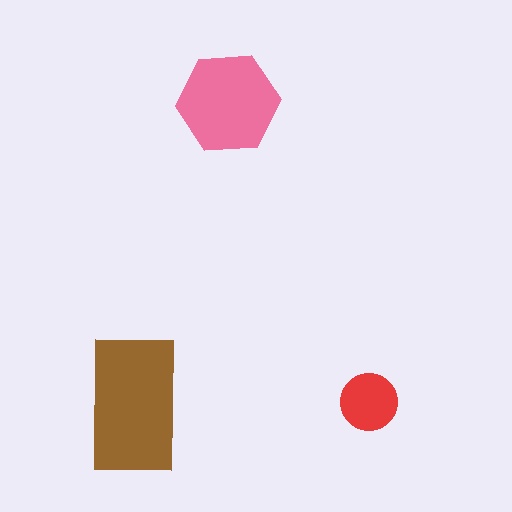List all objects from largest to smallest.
The brown rectangle, the pink hexagon, the red circle.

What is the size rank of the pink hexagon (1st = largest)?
2nd.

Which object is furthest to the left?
The brown rectangle is leftmost.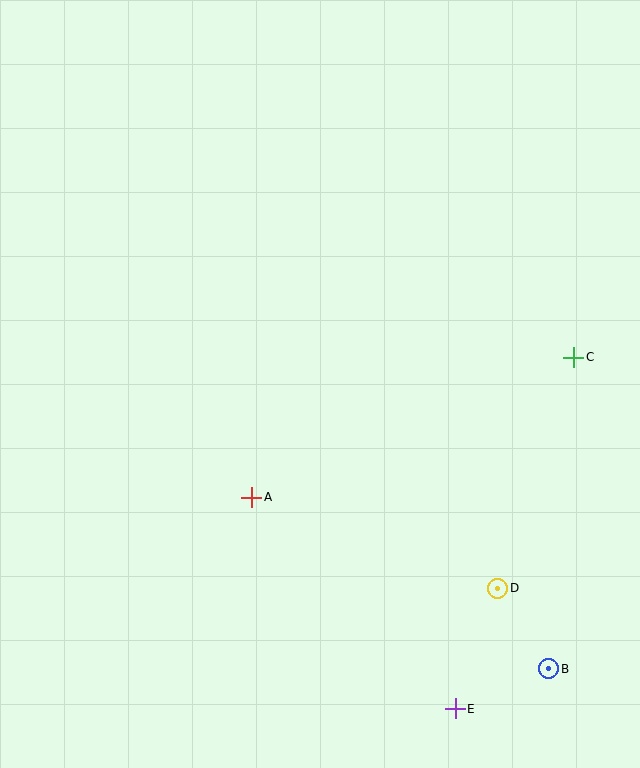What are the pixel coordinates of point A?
Point A is at (252, 497).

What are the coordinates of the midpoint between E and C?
The midpoint between E and C is at (515, 533).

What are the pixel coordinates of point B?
Point B is at (549, 669).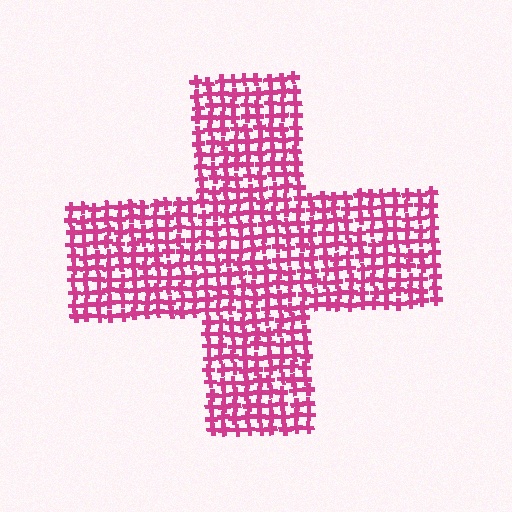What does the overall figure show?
The overall figure shows a cross.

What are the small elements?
The small elements are crosses.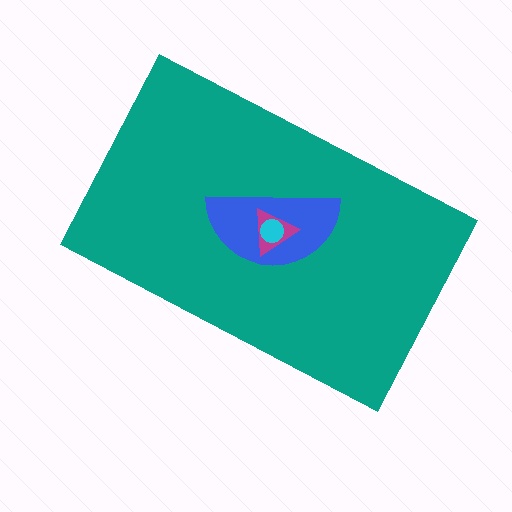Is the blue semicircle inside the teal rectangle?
Yes.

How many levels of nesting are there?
4.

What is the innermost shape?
The cyan circle.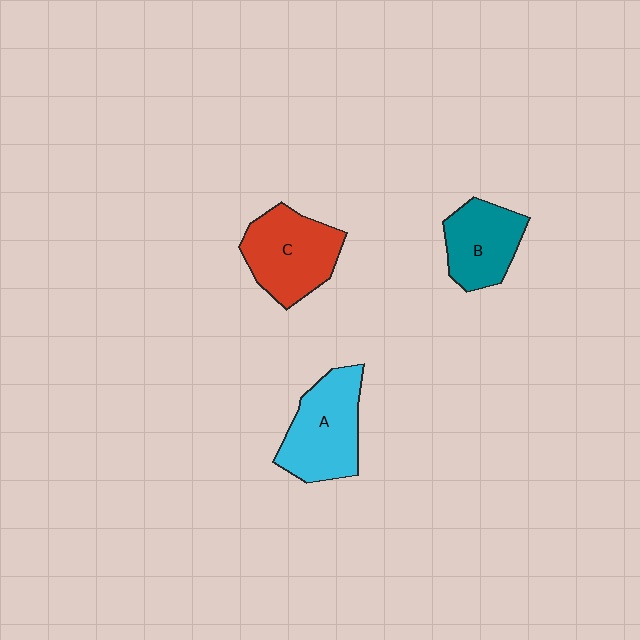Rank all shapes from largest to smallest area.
From largest to smallest: A (cyan), C (red), B (teal).